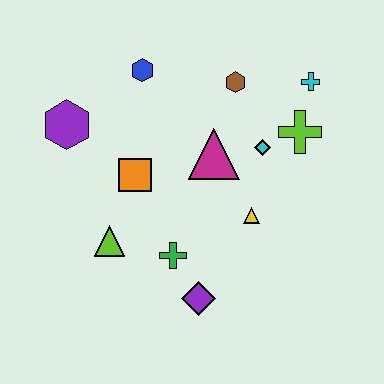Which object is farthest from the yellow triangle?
The purple hexagon is farthest from the yellow triangle.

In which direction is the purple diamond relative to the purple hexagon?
The purple diamond is below the purple hexagon.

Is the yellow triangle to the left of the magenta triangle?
No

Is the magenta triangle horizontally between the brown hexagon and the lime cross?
No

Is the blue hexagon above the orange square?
Yes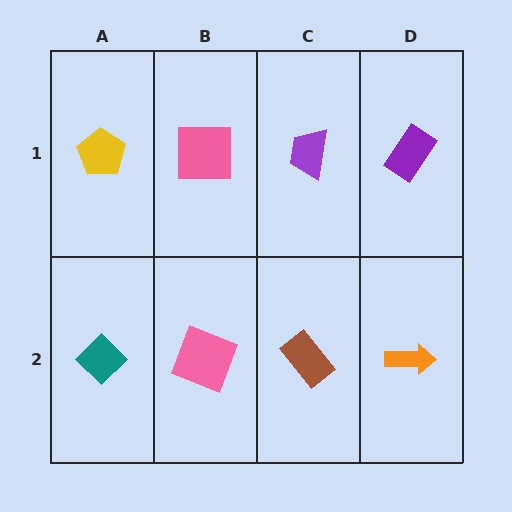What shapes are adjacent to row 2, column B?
A pink square (row 1, column B), a teal diamond (row 2, column A), a brown rectangle (row 2, column C).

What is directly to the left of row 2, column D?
A brown rectangle.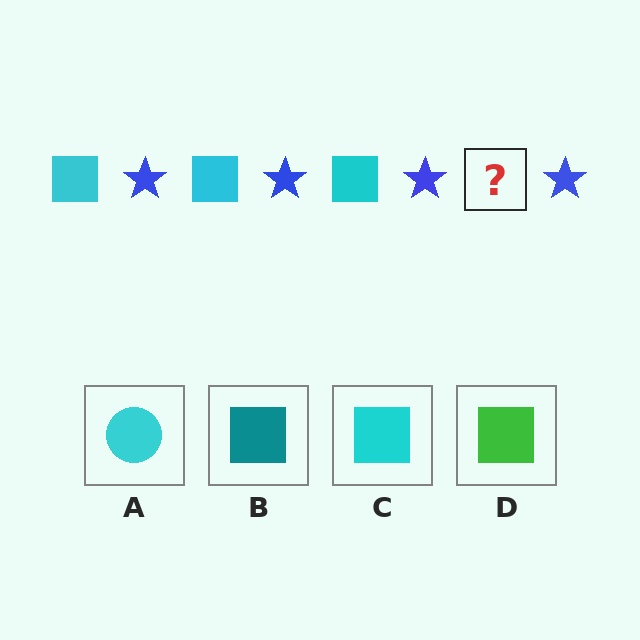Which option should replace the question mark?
Option C.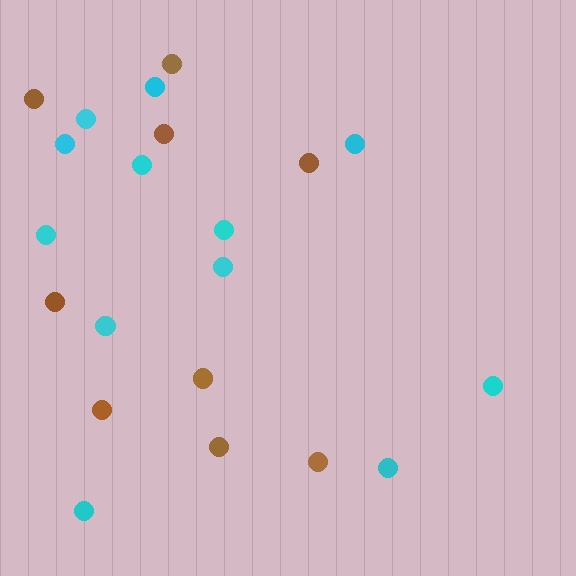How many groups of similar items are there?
There are 2 groups: one group of brown circles (9) and one group of cyan circles (12).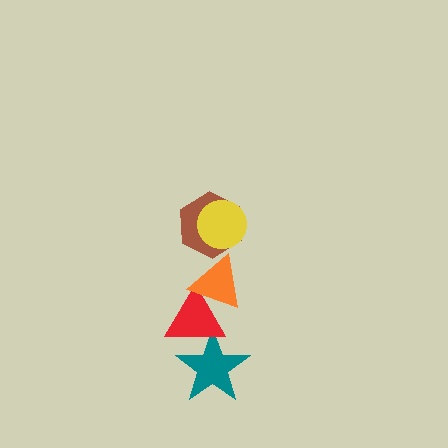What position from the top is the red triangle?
The red triangle is 4th from the top.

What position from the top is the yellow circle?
The yellow circle is 1st from the top.